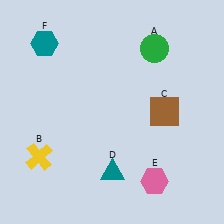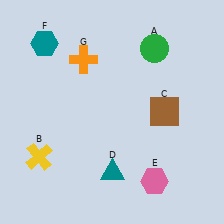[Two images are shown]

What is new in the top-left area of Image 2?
An orange cross (G) was added in the top-left area of Image 2.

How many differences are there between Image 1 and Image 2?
There is 1 difference between the two images.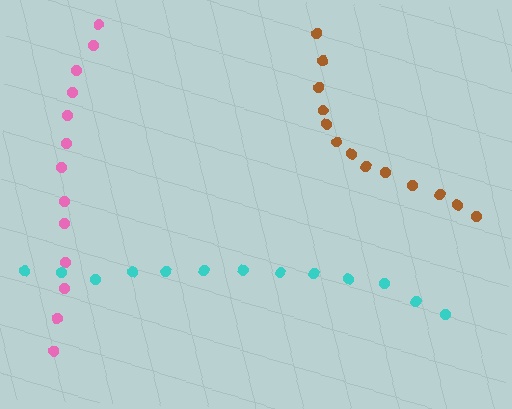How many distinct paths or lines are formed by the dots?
There are 3 distinct paths.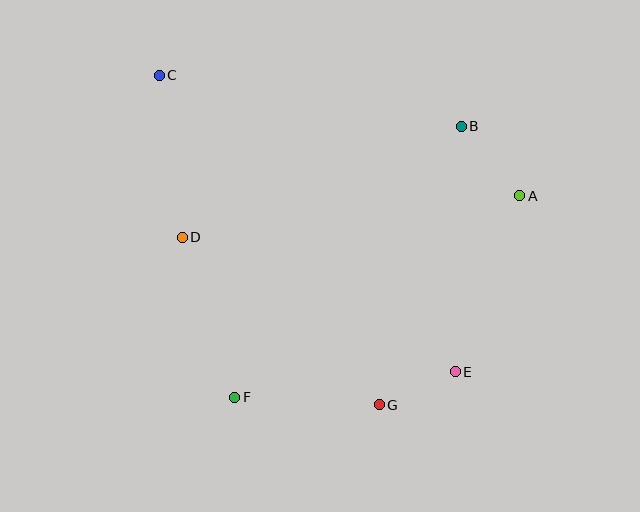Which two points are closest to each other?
Points E and G are closest to each other.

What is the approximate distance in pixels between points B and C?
The distance between B and C is approximately 307 pixels.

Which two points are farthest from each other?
Points C and E are farthest from each other.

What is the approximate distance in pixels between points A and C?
The distance between A and C is approximately 380 pixels.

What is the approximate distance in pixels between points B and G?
The distance between B and G is approximately 290 pixels.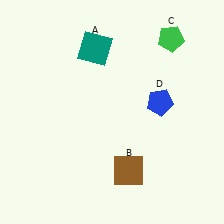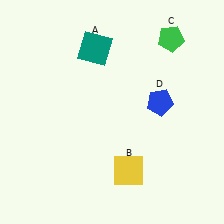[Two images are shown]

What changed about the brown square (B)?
In Image 1, B is brown. In Image 2, it changed to yellow.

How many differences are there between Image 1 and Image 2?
There is 1 difference between the two images.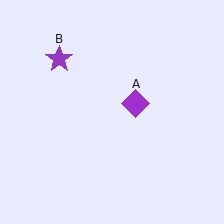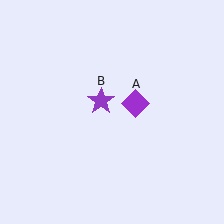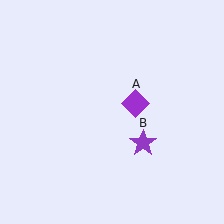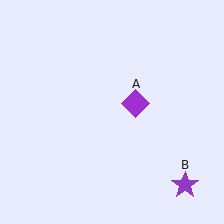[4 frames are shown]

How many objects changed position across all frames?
1 object changed position: purple star (object B).